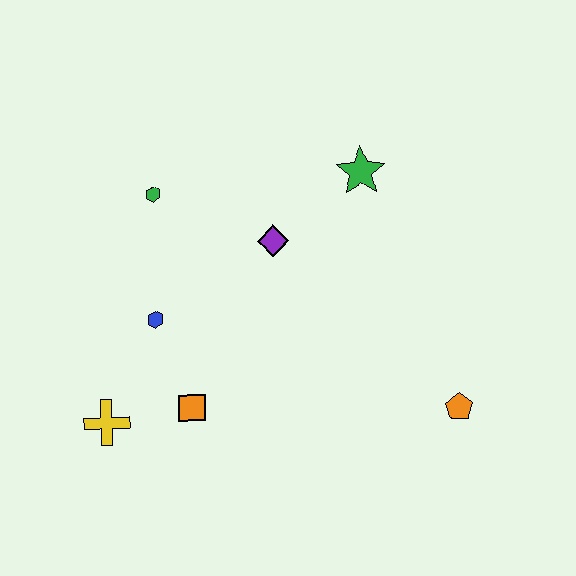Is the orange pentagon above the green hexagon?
No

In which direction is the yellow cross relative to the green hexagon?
The yellow cross is below the green hexagon.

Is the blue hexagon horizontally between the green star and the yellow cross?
Yes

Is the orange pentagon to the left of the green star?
No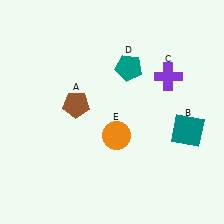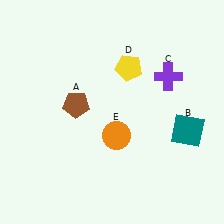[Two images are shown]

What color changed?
The pentagon (D) changed from teal in Image 1 to yellow in Image 2.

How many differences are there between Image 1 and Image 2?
There is 1 difference between the two images.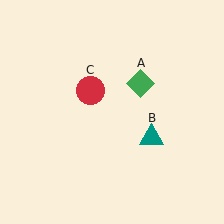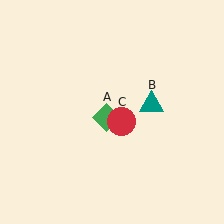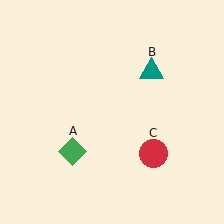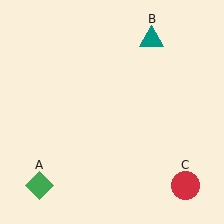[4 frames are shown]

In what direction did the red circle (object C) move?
The red circle (object C) moved down and to the right.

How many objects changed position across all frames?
3 objects changed position: green diamond (object A), teal triangle (object B), red circle (object C).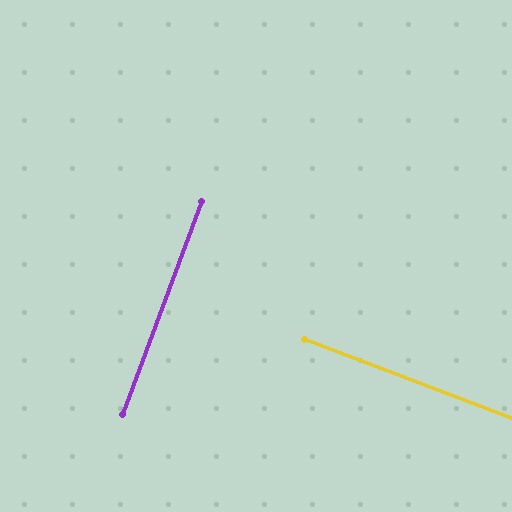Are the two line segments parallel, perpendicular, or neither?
Perpendicular — they meet at approximately 90°.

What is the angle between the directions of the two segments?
Approximately 90 degrees.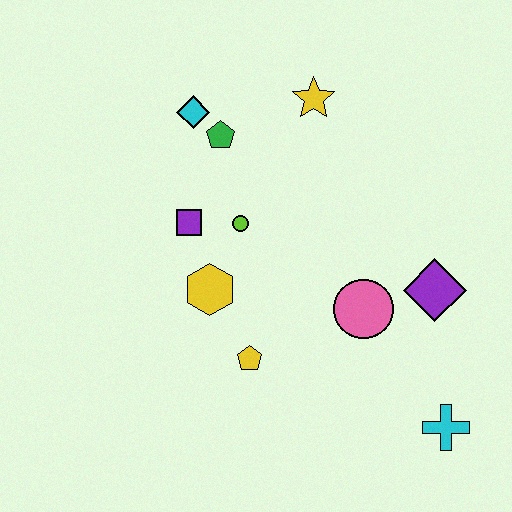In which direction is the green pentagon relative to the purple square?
The green pentagon is above the purple square.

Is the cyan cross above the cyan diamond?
No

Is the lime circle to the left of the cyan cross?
Yes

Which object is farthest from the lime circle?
The cyan cross is farthest from the lime circle.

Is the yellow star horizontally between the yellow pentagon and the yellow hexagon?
No